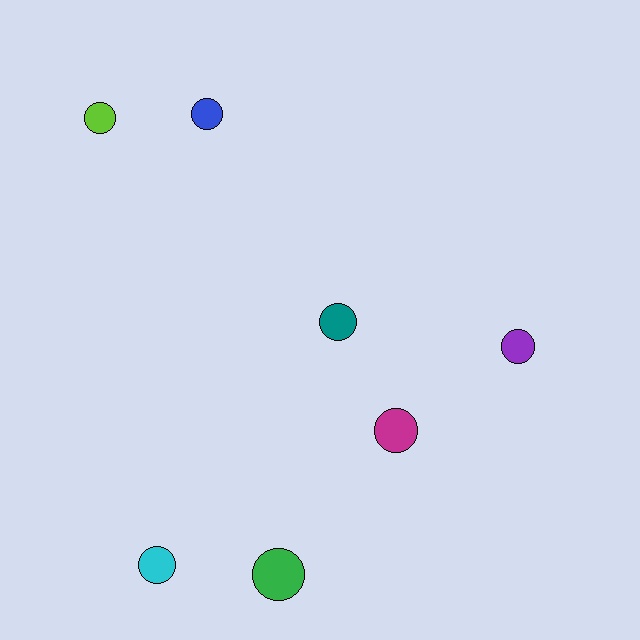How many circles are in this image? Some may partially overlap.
There are 7 circles.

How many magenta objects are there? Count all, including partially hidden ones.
There is 1 magenta object.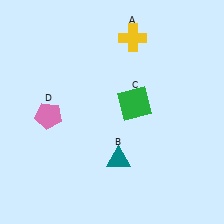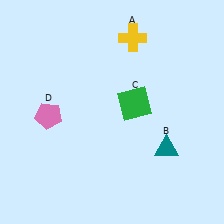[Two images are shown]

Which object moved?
The teal triangle (B) moved right.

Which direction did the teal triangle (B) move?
The teal triangle (B) moved right.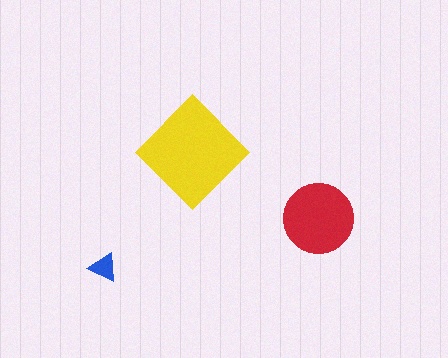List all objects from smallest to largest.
The blue triangle, the red circle, the yellow diamond.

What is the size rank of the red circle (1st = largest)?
2nd.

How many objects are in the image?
There are 3 objects in the image.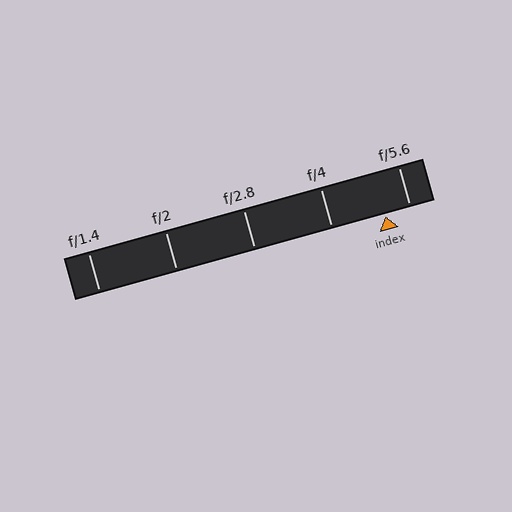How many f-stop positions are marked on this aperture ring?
There are 5 f-stop positions marked.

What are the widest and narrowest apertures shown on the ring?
The widest aperture shown is f/1.4 and the narrowest is f/5.6.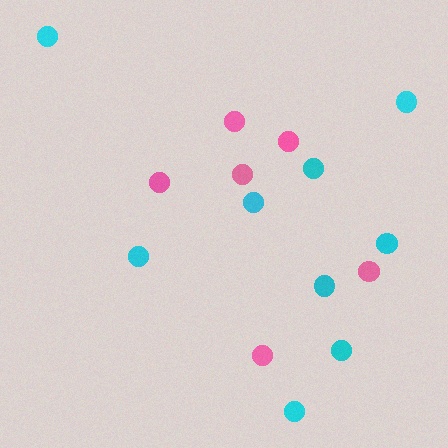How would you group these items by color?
There are 2 groups: one group of pink circles (6) and one group of cyan circles (9).